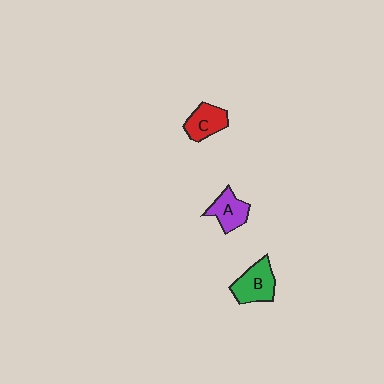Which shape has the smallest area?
Shape A (purple).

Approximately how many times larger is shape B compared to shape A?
Approximately 1.3 times.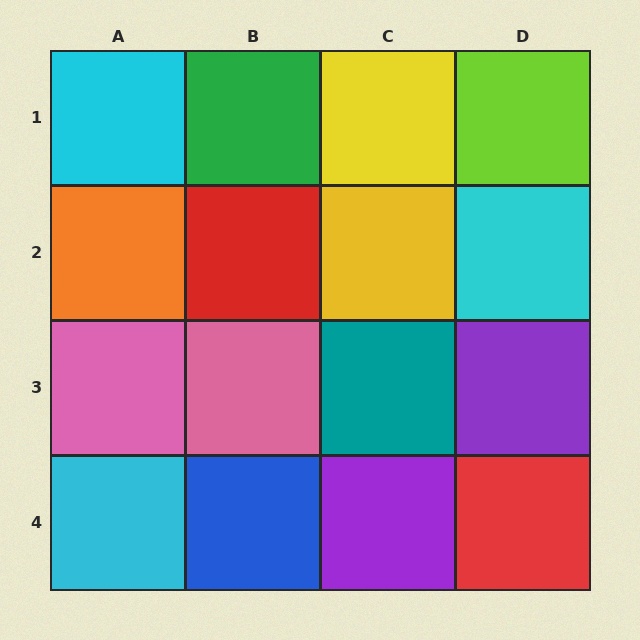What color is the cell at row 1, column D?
Lime.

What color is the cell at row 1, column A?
Cyan.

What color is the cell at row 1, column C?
Yellow.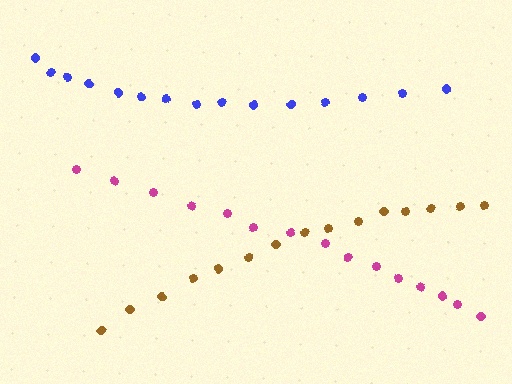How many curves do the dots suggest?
There are 3 distinct paths.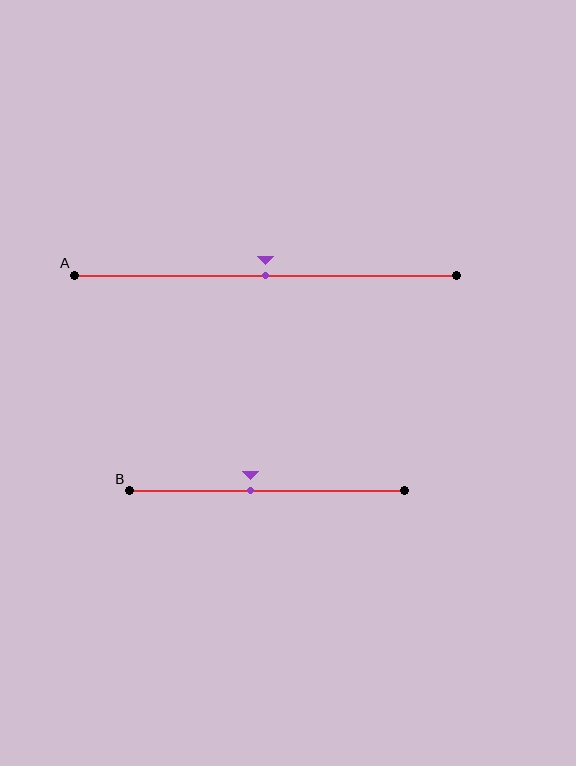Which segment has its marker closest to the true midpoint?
Segment A has its marker closest to the true midpoint.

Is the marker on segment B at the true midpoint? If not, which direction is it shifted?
No, the marker on segment B is shifted to the left by about 6% of the segment length.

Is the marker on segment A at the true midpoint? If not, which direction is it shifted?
Yes, the marker on segment A is at the true midpoint.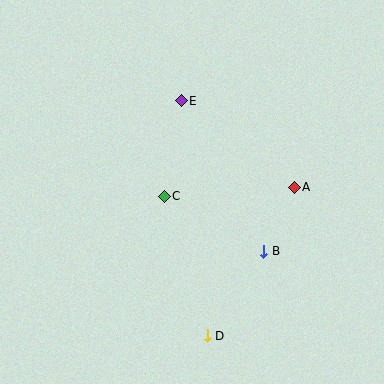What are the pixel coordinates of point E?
Point E is at (181, 101).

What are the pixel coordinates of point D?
Point D is at (207, 336).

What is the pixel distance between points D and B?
The distance between D and B is 101 pixels.